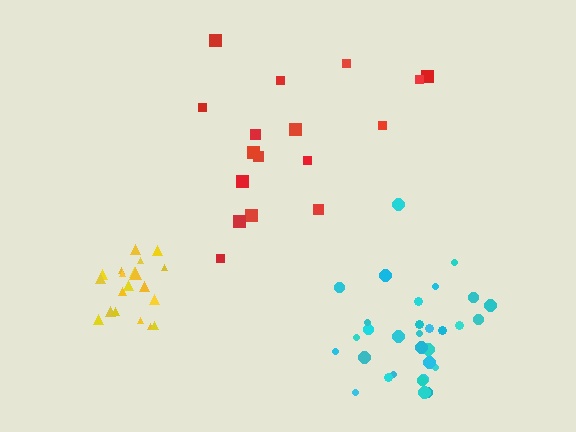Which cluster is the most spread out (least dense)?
Red.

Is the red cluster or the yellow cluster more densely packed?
Yellow.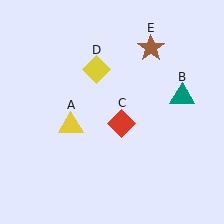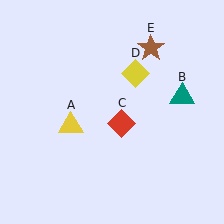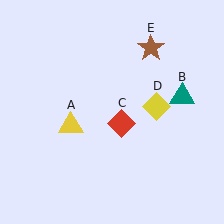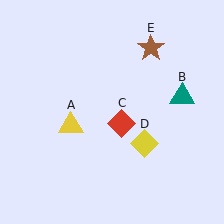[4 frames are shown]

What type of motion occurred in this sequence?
The yellow diamond (object D) rotated clockwise around the center of the scene.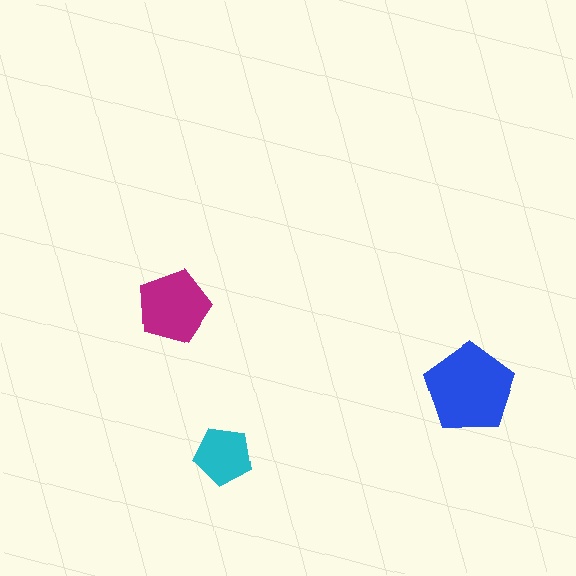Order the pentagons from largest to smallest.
the blue one, the magenta one, the cyan one.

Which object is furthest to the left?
The magenta pentagon is leftmost.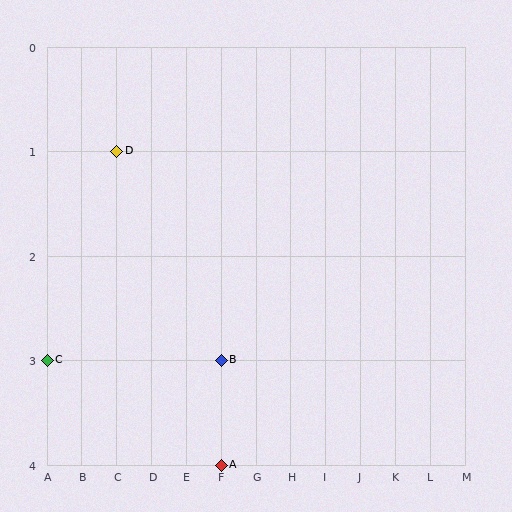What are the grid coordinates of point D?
Point D is at grid coordinates (C, 1).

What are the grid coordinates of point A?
Point A is at grid coordinates (F, 4).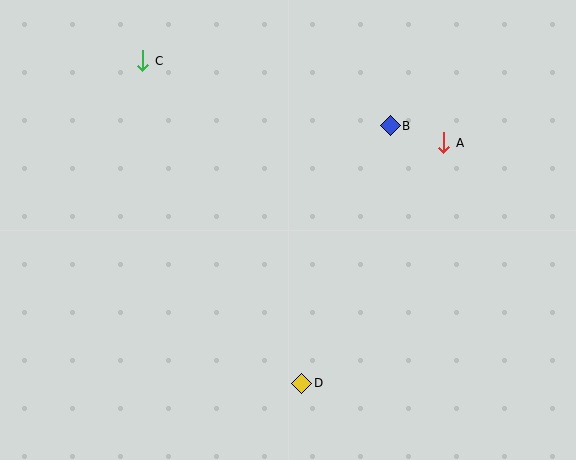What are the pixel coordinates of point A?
Point A is at (444, 143).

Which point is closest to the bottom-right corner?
Point D is closest to the bottom-right corner.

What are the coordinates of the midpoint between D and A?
The midpoint between D and A is at (373, 263).